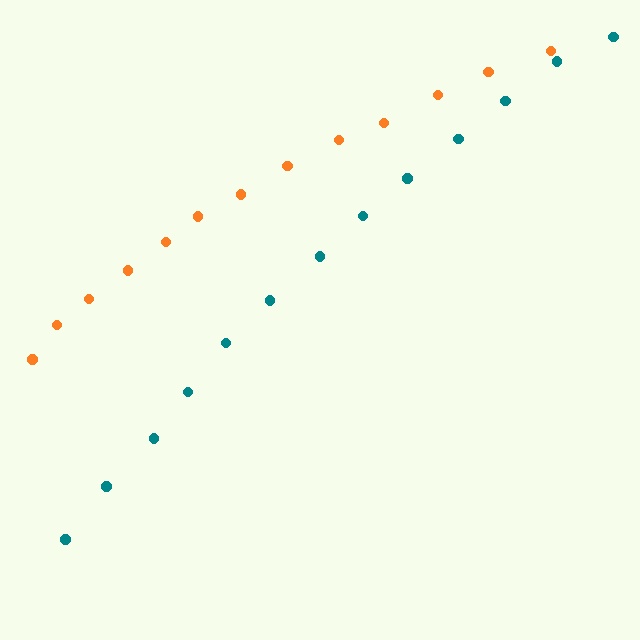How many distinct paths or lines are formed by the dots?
There are 2 distinct paths.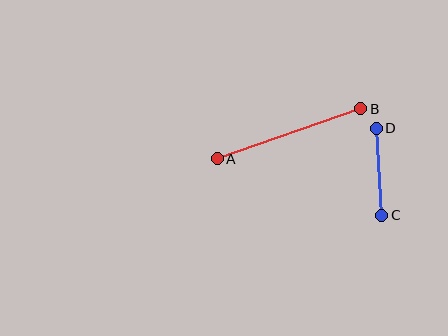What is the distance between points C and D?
The distance is approximately 87 pixels.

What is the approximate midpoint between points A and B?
The midpoint is at approximately (289, 134) pixels.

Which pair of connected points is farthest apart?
Points A and B are farthest apart.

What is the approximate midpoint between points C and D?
The midpoint is at approximately (379, 172) pixels.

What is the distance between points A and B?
The distance is approximately 152 pixels.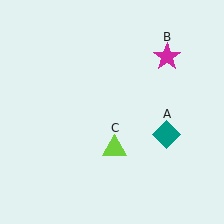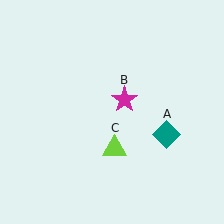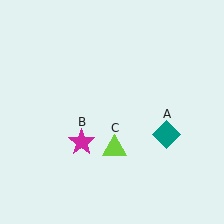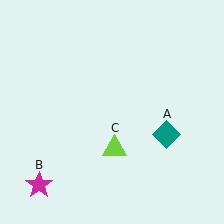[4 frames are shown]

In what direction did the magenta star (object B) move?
The magenta star (object B) moved down and to the left.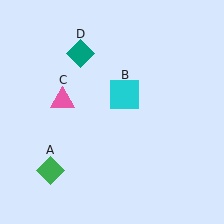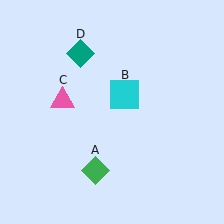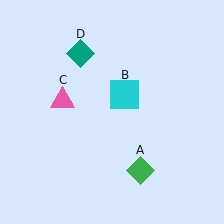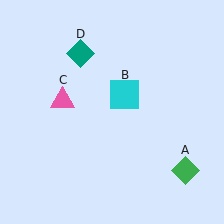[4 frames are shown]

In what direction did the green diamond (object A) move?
The green diamond (object A) moved right.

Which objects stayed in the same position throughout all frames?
Cyan square (object B) and pink triangle (object C) and teal diamond (object D) remained stationary.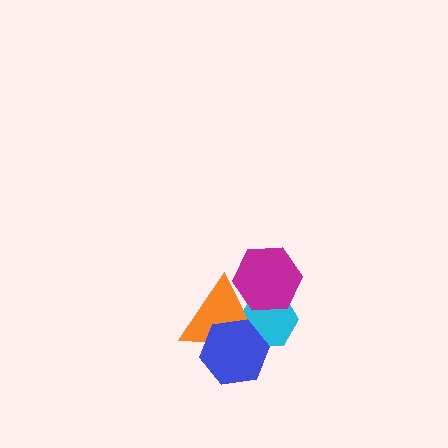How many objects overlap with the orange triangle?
3 objects overlap with the orange triangle.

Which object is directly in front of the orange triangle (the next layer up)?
The blue hexagon is directly in front of the orange triangle.